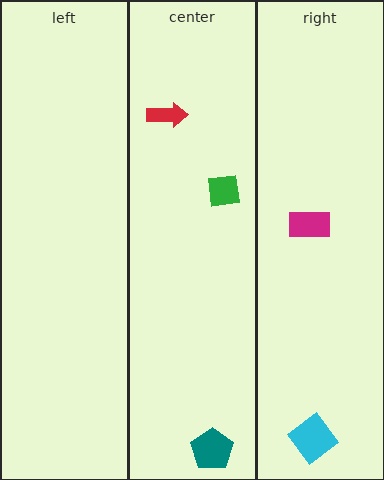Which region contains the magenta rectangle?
The right region.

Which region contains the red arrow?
The center region.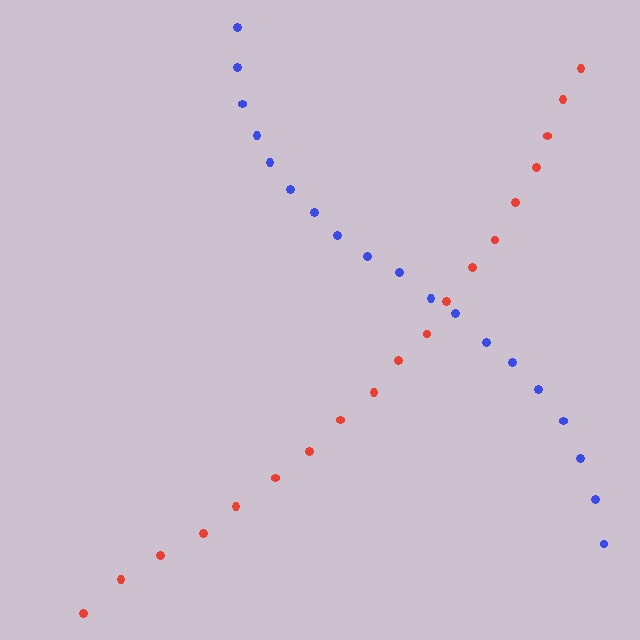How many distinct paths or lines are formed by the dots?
There are 2 distinct paths.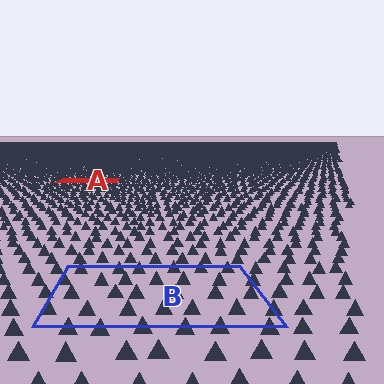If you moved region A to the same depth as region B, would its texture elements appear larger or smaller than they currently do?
They would appear larger. At a closer depth, the same texture elements are projected at a bigger on-screen size.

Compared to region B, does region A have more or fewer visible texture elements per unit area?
Region A has more texture elements per unit area — they are packed more densely because it is farther away.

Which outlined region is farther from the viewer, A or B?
Region A is farther from the viewer — the texture elements inside it appear smaller and more densely packed.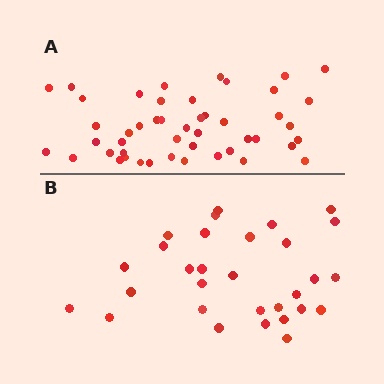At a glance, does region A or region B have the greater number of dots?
Region A (the top region) has more dots.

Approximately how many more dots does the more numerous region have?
Region A has approximately 15 more dots than region B.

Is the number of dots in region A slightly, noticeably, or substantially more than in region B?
Region A has substantially more. The ratio is roughly 1.6 to 1.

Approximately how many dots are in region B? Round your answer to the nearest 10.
About 30 dots.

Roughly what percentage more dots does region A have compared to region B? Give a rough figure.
About 55% more.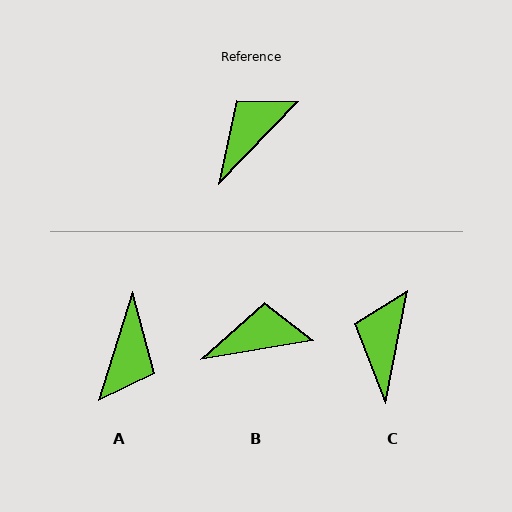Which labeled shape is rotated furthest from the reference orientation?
A, about 153 degrees away.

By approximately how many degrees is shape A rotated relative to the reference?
Approximately 153 degrees clockwise.